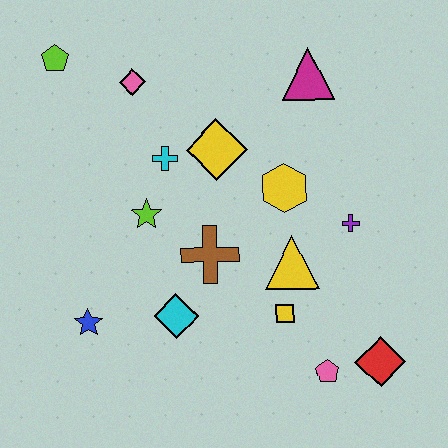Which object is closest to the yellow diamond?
The cyan cross is closest to the yellow diamond.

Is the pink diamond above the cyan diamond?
Yes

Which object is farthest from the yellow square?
The lime pentagon is farthest from the yellow square.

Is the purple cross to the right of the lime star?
Yes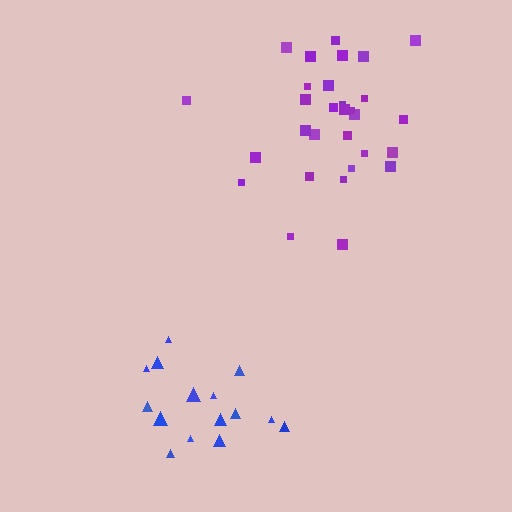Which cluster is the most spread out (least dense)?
Blue.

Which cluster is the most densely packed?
Purple.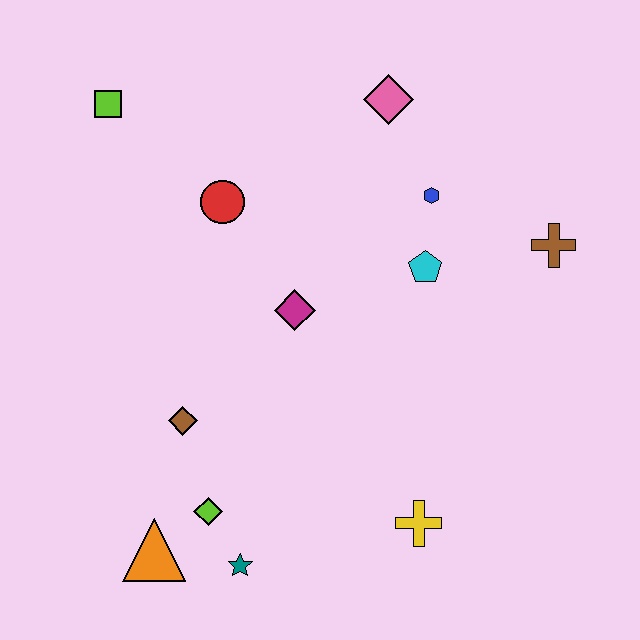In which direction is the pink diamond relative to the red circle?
The pink diamond is to the right of the red circle.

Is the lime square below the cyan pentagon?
No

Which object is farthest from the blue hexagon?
The orange triangle is farthest from the blue hexagon.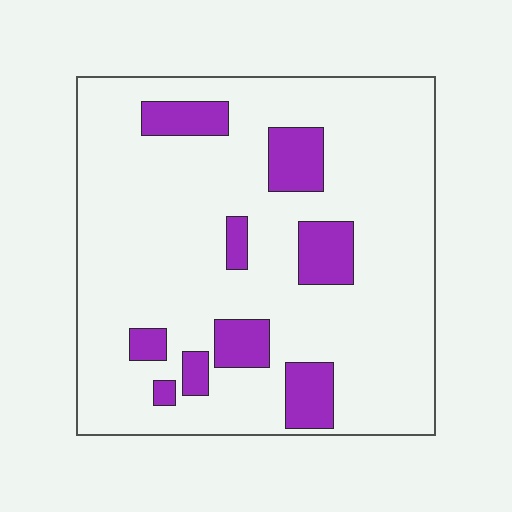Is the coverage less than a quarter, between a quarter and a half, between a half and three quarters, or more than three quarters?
Less than a quarter.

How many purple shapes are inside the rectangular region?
9.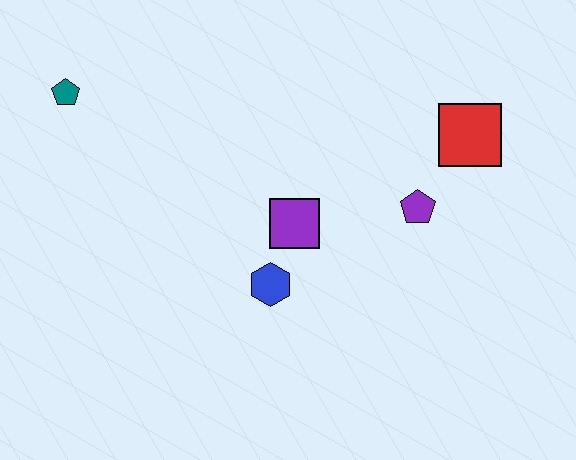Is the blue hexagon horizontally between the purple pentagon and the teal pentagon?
Yes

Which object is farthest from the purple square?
The teal pentagon is farthest from the purple square.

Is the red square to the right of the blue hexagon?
Yes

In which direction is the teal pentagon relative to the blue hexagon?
The teal pentagon is to the left of the blue hexagon.